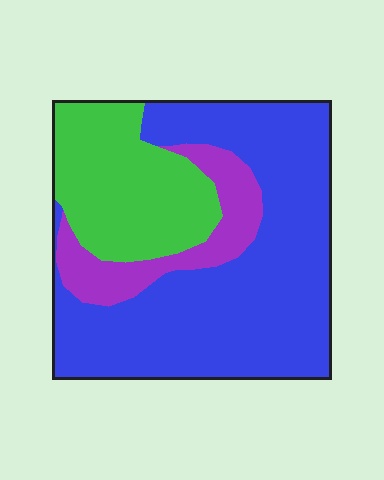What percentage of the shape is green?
Green covers around 25% of the shape.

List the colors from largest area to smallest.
From largest to smallest: blue, green, purple.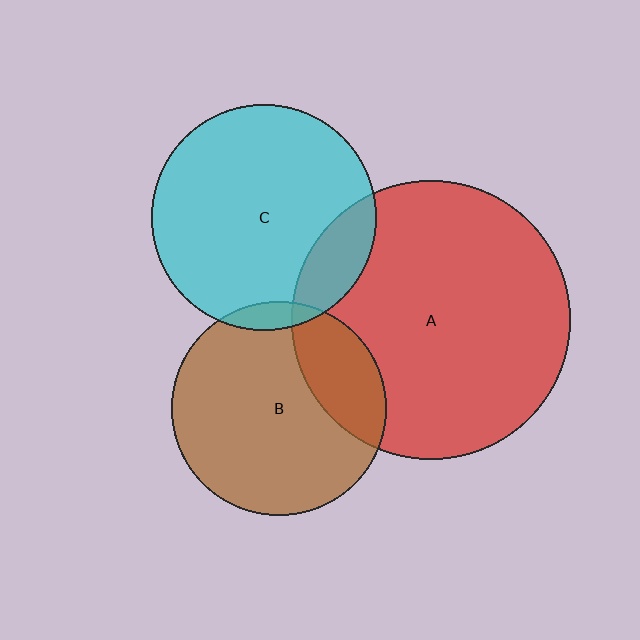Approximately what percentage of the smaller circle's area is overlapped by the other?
Approximately 5%.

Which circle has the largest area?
Circle A (red).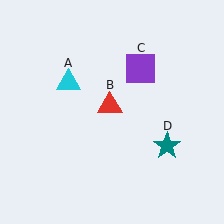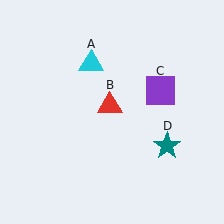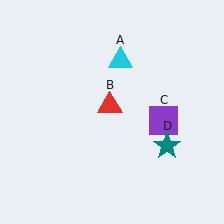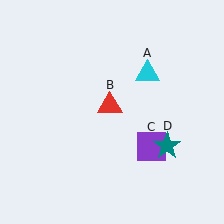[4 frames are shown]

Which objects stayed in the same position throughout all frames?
Red triangle (object B) and teal star (object D) remained stationary.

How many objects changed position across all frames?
2 objects changed position: cyan triangle (object A), purple square (object C).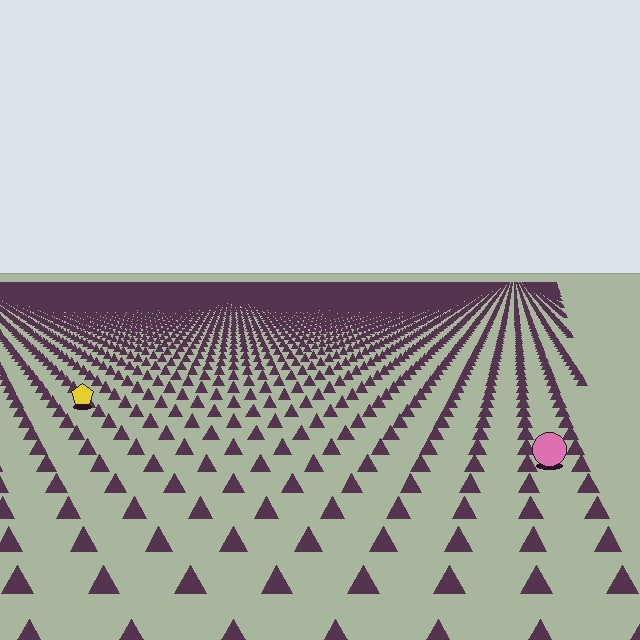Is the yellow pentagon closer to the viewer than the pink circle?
No. The pink circle is closer — you can tell from the texture gradient: the ground texture is coarser near it.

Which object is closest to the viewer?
The pink circle is closest. The texture marks near it are larger and more spread out.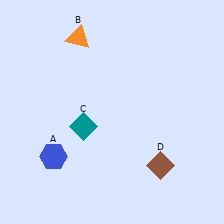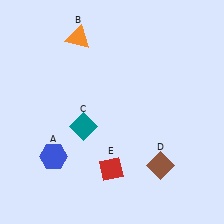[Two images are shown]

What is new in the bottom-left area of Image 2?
A red diamond (E) was added in the bottom-left area of Image 2.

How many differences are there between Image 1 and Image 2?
There is 1 difference between the two images.